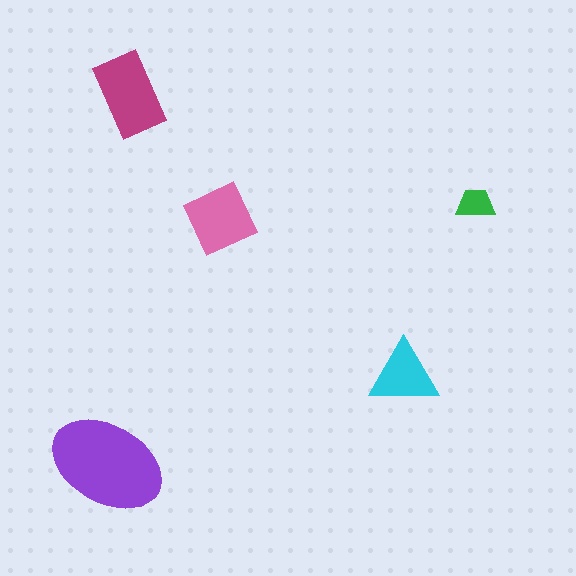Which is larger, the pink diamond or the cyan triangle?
The pink diamond.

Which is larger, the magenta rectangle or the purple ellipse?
The purple ellipse.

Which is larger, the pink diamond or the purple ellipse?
The purple ellipse.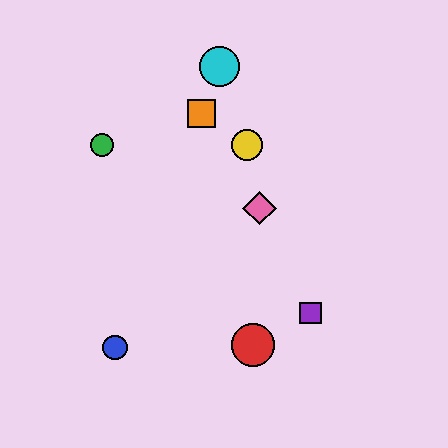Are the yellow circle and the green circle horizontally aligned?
Yes, both are at y≈145.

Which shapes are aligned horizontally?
The green circle, the yellow circle are aligned horizontally.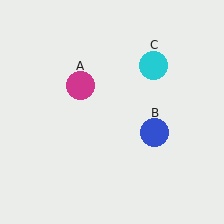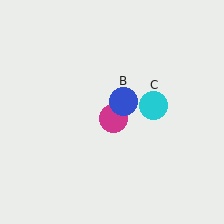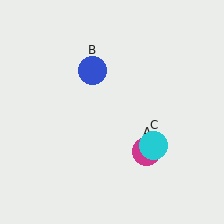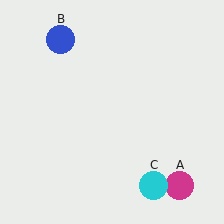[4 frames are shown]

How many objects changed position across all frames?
3 objects changed position: magenta circle (object A), blue circle (object B), cyan circle (object C).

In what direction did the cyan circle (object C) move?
The cyan circle (object C) moved down.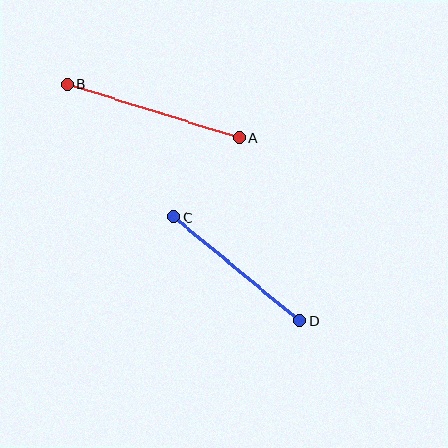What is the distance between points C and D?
The distance is approximately 163 pixels.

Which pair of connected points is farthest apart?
Points A and B are farthest apart.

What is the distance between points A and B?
The distance is approximately 181 pixels.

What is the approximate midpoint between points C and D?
The midpoint is at approximately (237, 269) pixels.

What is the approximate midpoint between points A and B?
The midpoint is at approximately (153, 111) pixels.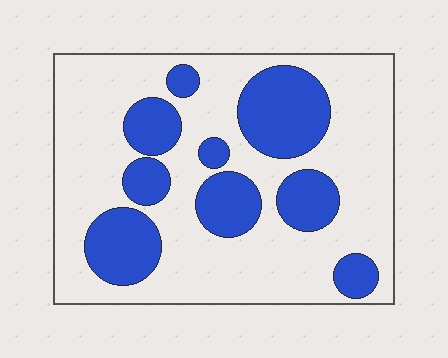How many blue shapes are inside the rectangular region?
9.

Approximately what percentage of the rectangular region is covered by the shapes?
Approximately 30%.